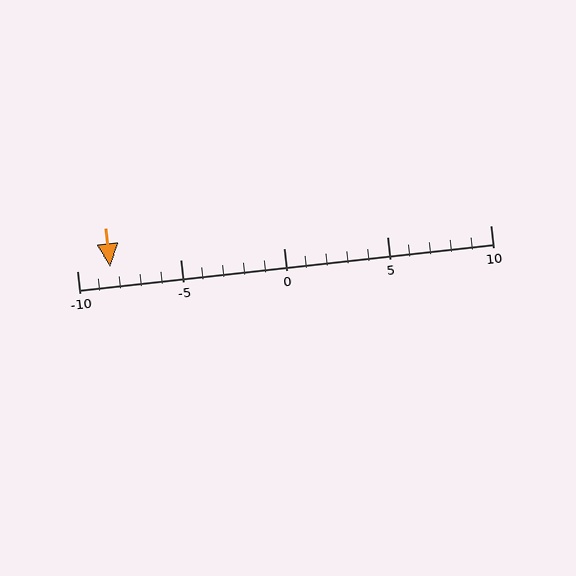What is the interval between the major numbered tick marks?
The major tick marks are spaced 5 units apart.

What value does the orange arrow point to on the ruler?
The orange arrow points to approximately -8.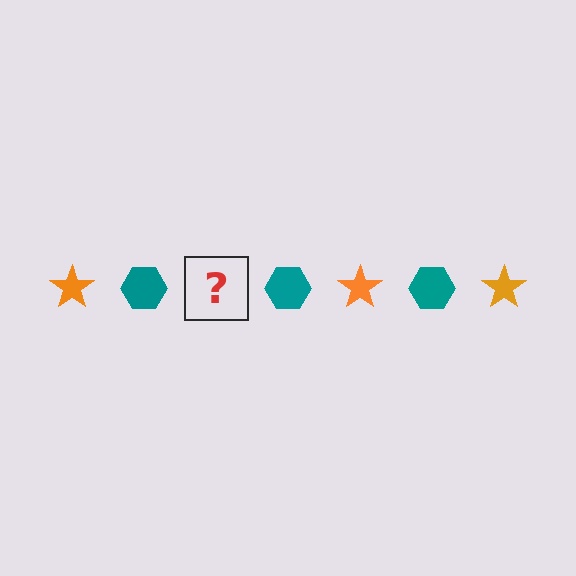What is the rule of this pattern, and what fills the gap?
The rule is that the pattern alternates between orange star and teal hexagon. The gap should be filled with an orange star.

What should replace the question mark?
The question mark should be replaced with an orange star.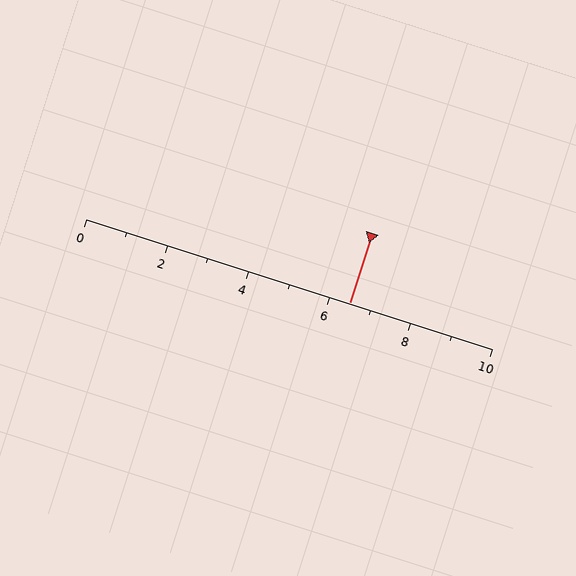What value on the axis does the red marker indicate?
The marker indicates approximately 6.5.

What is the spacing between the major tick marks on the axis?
The major ticks are spaced 2 apart.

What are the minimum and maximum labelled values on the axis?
The axis runs from 0 to 10.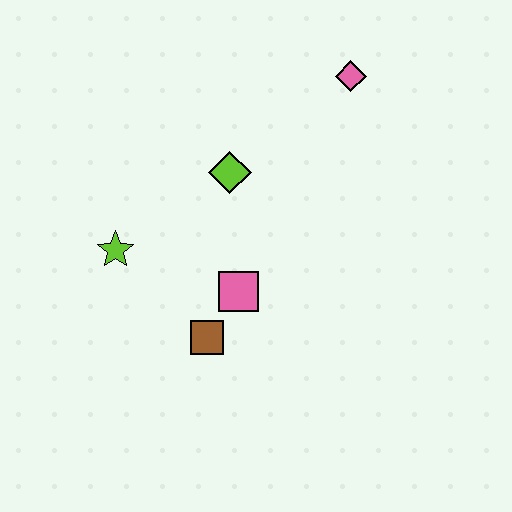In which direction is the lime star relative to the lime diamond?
The lime star is to the left of the lime diamond.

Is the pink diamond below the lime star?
No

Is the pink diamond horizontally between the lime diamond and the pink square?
No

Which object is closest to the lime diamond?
The pink square is closest to the lime diamond.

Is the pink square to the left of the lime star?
No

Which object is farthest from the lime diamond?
The brown square is farthest from the lime diamond.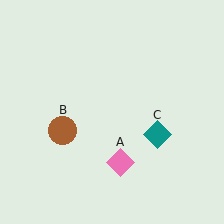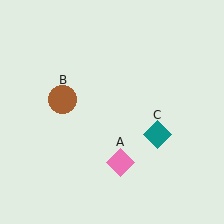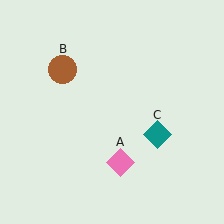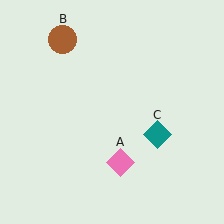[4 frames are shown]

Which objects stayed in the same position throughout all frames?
Pink diamond (object A) and teal diamond (object C) remained stationary.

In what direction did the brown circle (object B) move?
The brown circle (object B) moved up.